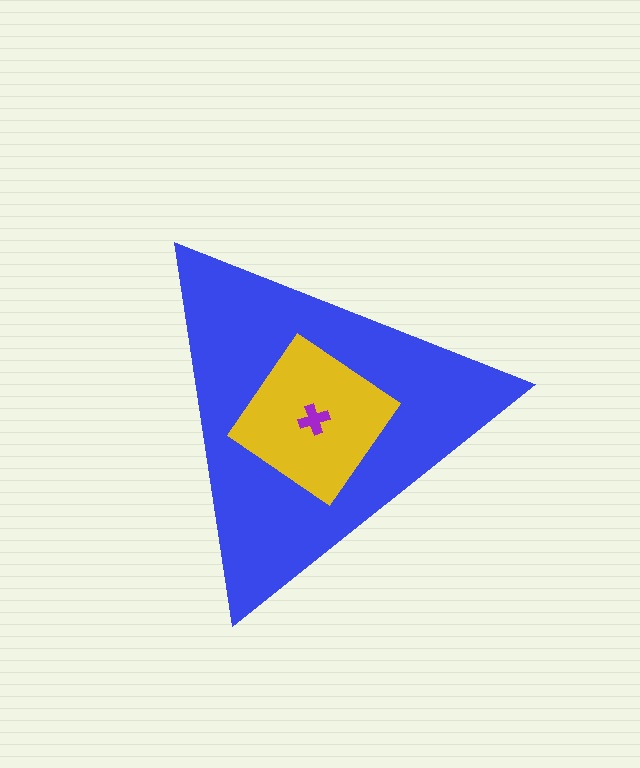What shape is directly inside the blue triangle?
The yellow diamond.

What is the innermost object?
The purple cross.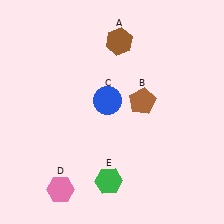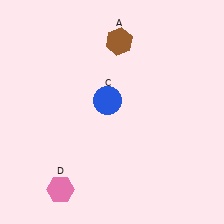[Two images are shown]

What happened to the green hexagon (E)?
The green hexagon (E) was removed in Image 2. It was in the bottom-left area of Image 1.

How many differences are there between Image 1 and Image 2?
There are 2 differences between the two images.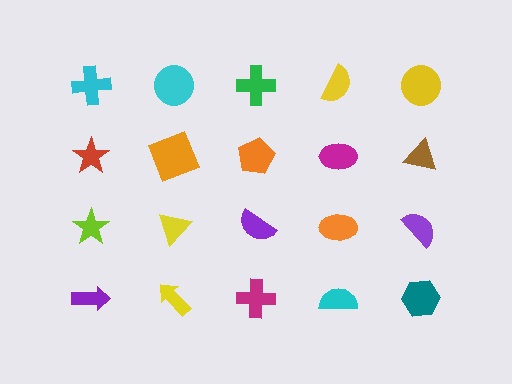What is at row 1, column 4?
A yellow semicircle.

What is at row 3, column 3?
A purple semicircle.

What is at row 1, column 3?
A green cross.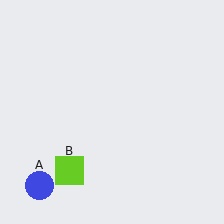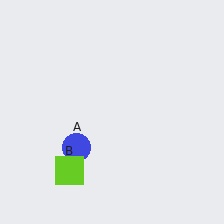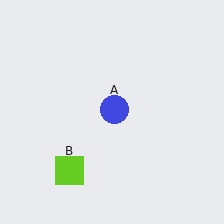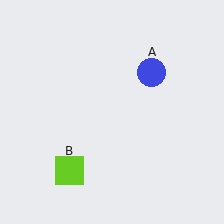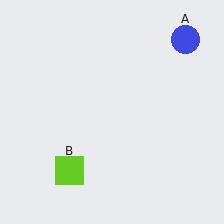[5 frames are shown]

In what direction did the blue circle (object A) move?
The blue circle (object A) moved up and to the right.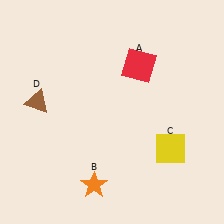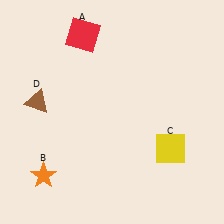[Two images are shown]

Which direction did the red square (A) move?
The red square (A) moved left.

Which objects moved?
The objects that moved are: the red square (A), the orange star (B).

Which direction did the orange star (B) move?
The orange star (B) moved left.